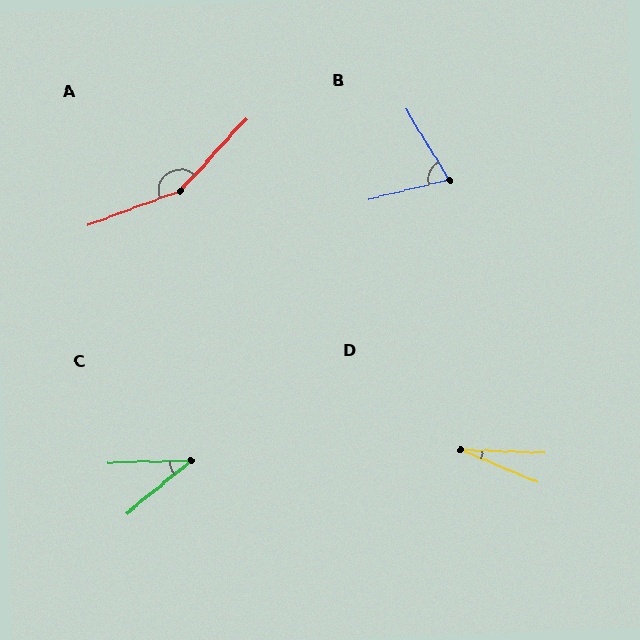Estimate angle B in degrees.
Approximately 72 degrees.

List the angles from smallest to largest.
D (21°), C (38°), B (72°), A (153°).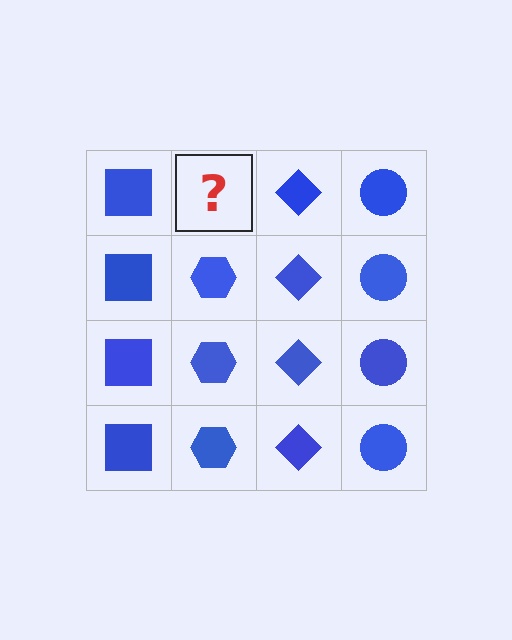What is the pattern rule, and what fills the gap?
The rule is that each column has a consistent shape. The gap should be filled with a blue hexagon.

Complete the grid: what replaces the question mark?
The question mark should be replaced with a blue hexagon.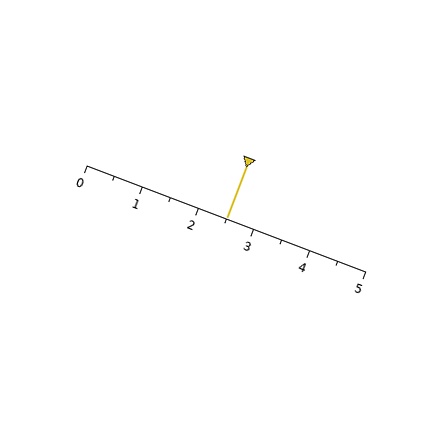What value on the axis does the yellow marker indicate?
The marker indicates approximately 2.5.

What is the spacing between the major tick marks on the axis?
The major ticks are spaced 1 apart.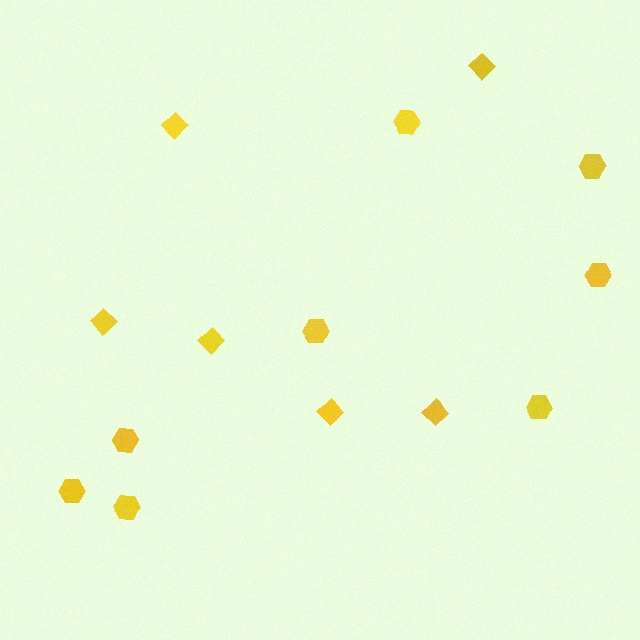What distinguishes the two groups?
There are 2 groups: one group of diamonds (6) and one group of hexagons (8).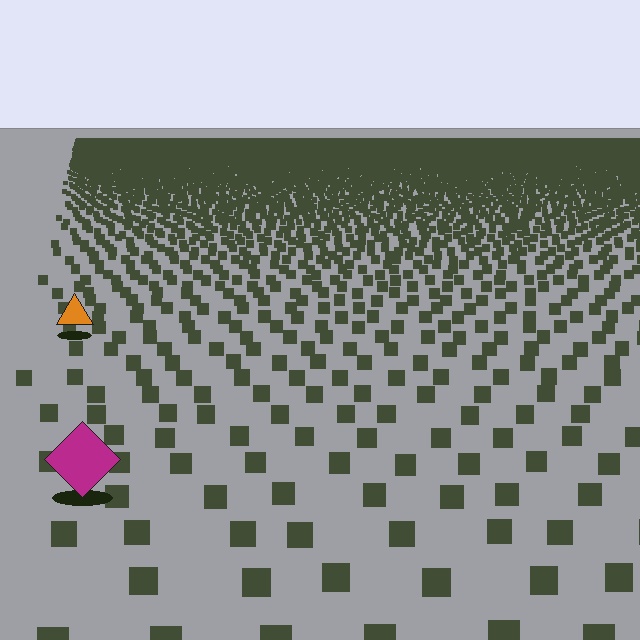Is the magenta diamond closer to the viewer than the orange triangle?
Yes. The magenta diamond is closer — you can tell from the texture gradient: the ground texture is coarser near it.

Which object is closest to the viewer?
The magenta diamond is closest. The texture marks near it are larger and more spread out.